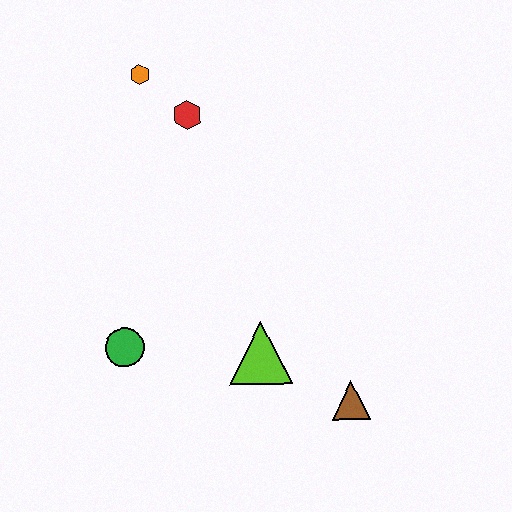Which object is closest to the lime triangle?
The brown triangle is closest to the lime triangle.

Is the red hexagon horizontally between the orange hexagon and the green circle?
No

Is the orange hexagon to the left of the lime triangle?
Yes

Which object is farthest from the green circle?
The orange hexagon is farthest from the green circle.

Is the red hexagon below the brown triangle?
No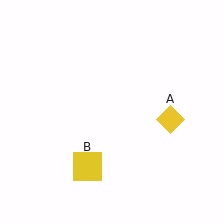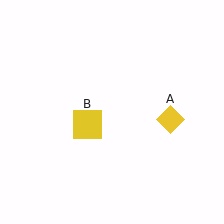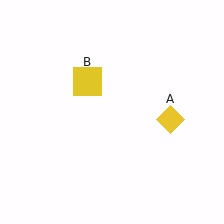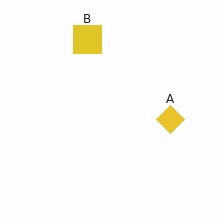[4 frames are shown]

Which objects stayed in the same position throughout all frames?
Yellow diamond (object A) remained stationary.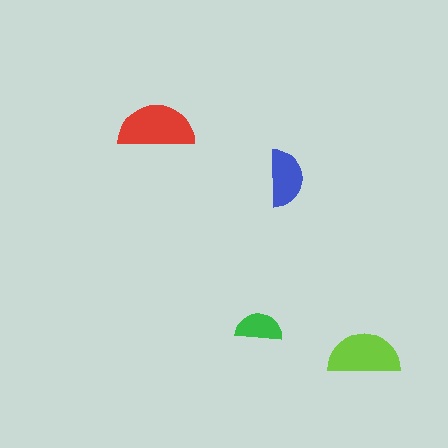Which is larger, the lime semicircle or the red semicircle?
The red one.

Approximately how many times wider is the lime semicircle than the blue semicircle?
About 1.5 times wider.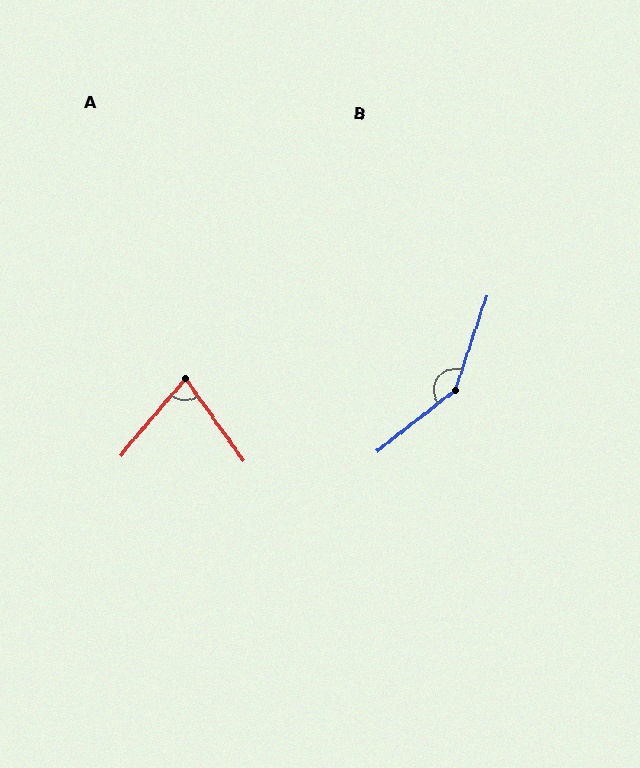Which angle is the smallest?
A, at approximately 76 degrees.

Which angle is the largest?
B, at approximately 147 degrees.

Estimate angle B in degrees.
Approximately 147 degrees.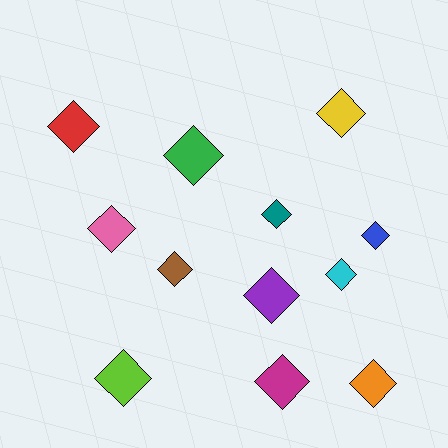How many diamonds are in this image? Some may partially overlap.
There are 12 diamonds.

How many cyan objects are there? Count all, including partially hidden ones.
There is 1 cyan object.